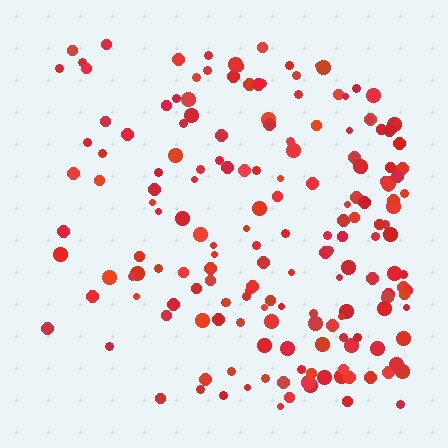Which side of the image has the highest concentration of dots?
The right.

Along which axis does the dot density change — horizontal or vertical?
Horizontal.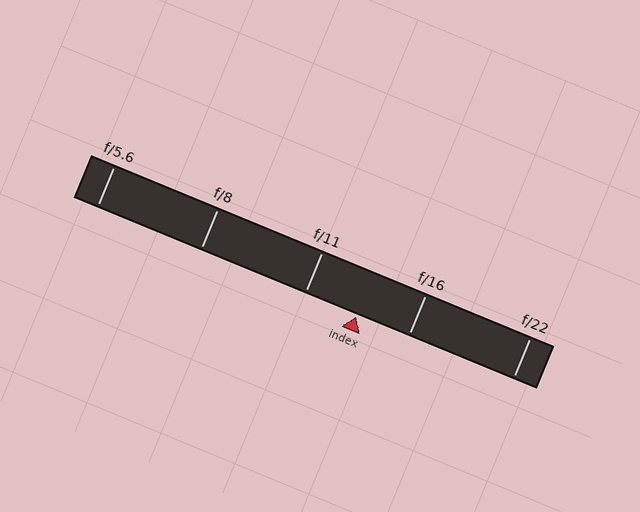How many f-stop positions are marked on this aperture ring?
There are 5 f-stop positions marked.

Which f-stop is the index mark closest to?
The index mark is closest to f/11.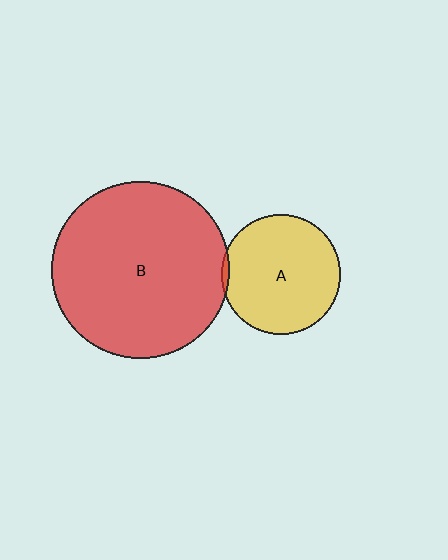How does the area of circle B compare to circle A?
Approximately 2.2 times.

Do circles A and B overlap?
Yes.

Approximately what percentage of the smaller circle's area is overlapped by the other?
Approximately 5%.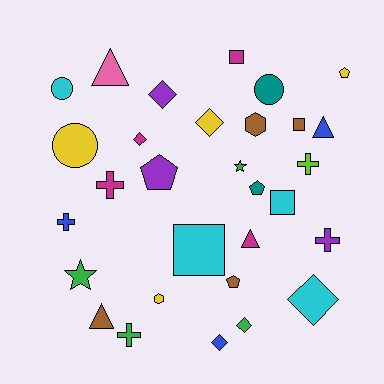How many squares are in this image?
There are 4 squares.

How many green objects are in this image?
There are 4 green objects.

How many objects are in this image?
There are 30 objects.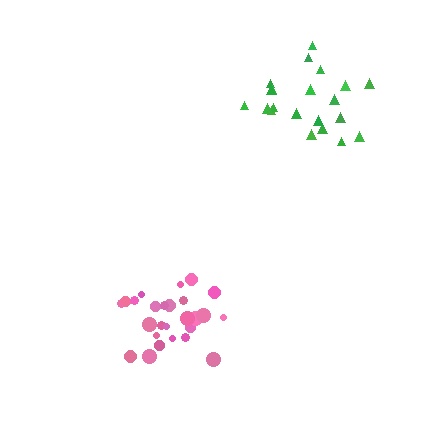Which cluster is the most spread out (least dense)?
Green.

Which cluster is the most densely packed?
Pink.